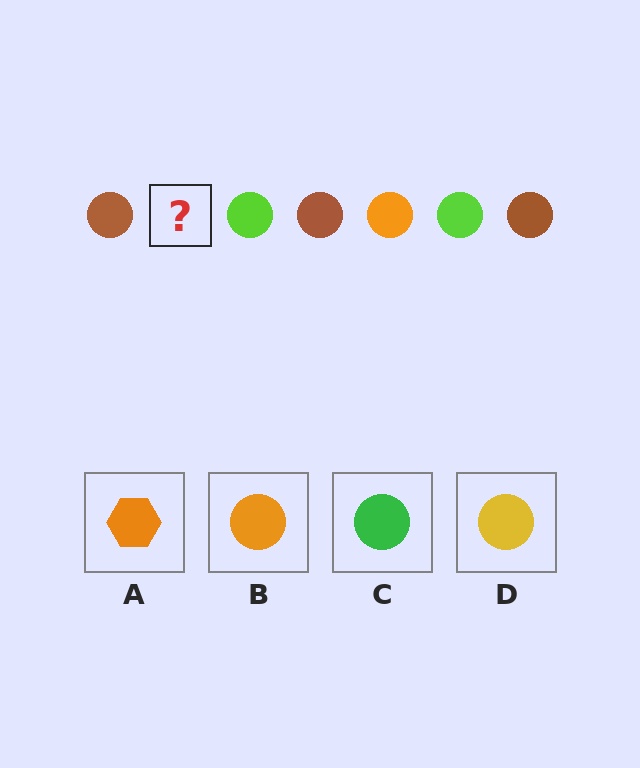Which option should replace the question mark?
Option B.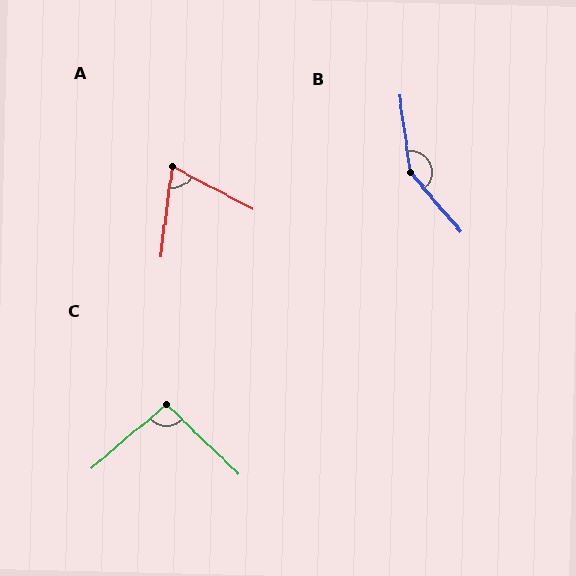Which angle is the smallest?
A, at approximately 69 degrees.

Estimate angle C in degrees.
Approximately 95 degrees.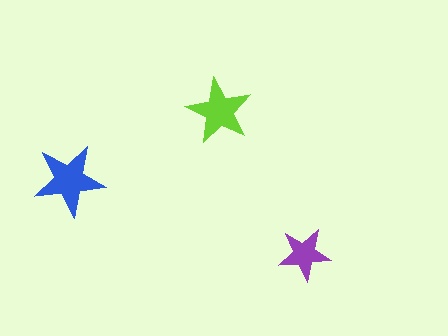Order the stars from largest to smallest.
the blue one, the lime one, the purple one.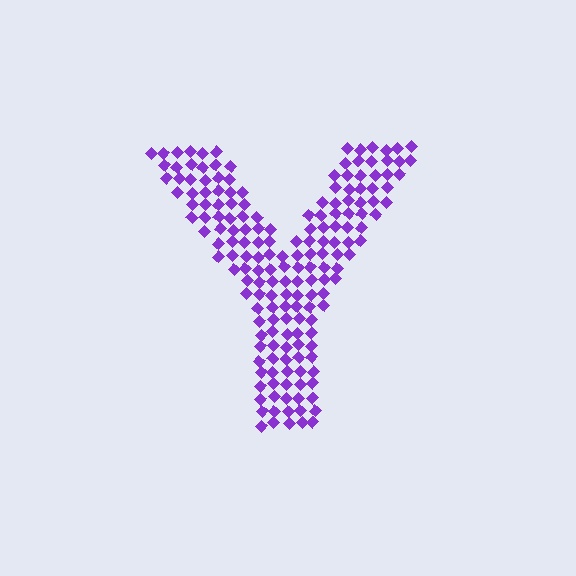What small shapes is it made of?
It is made of small diamonds.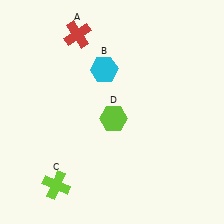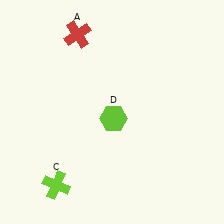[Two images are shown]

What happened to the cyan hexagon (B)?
The cyan hexagon (B) was removed in Image 2. It was in the top-left area of Image 1.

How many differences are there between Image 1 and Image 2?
There is 1 difference between the two images.